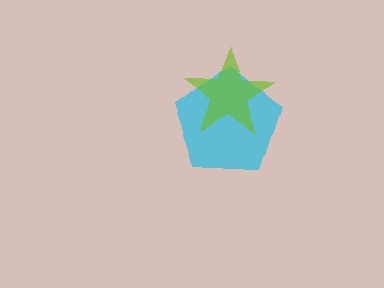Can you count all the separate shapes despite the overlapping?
Yes, there are 2 separate shapes.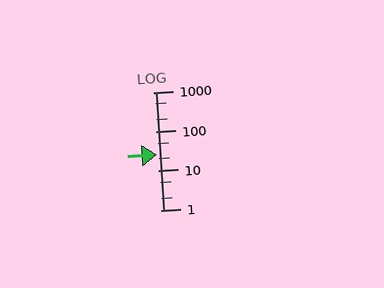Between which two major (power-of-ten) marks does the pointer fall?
The pointer is between 10 and 100.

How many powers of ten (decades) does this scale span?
The scale spans 3 decades, from 1 to 1000.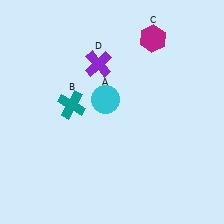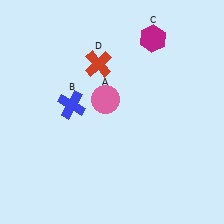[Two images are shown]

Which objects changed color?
A changed from cyan to pink. B changed from teal to blue. D changed from purple to red.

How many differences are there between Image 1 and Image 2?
There are 3 differences between the two images.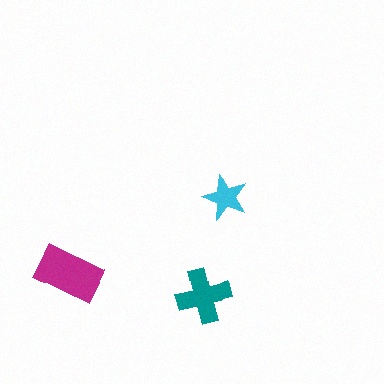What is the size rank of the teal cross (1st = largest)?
2nd.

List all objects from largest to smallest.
The magenta rectangle, the teal cross, the cyan star.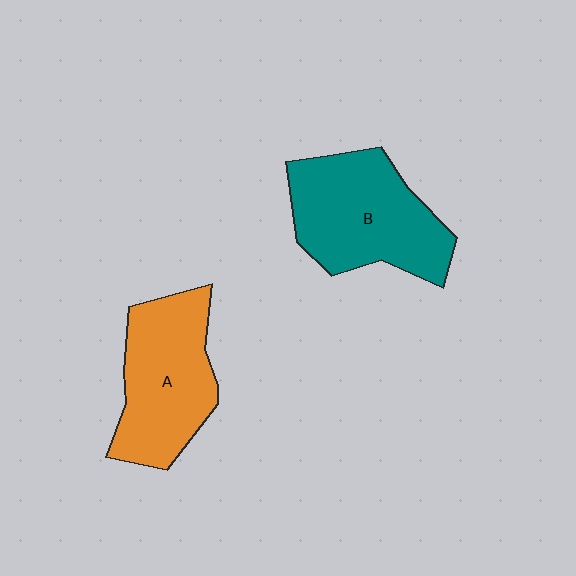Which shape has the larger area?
Shape B (teal).